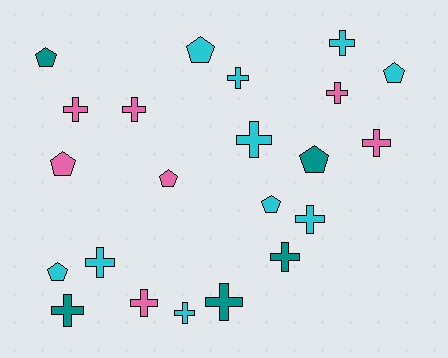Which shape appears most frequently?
Cross, with 14 objects.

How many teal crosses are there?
There are 3 teal crosses.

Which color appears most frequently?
Cyan, with 10 objects.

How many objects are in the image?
There are 22 objects.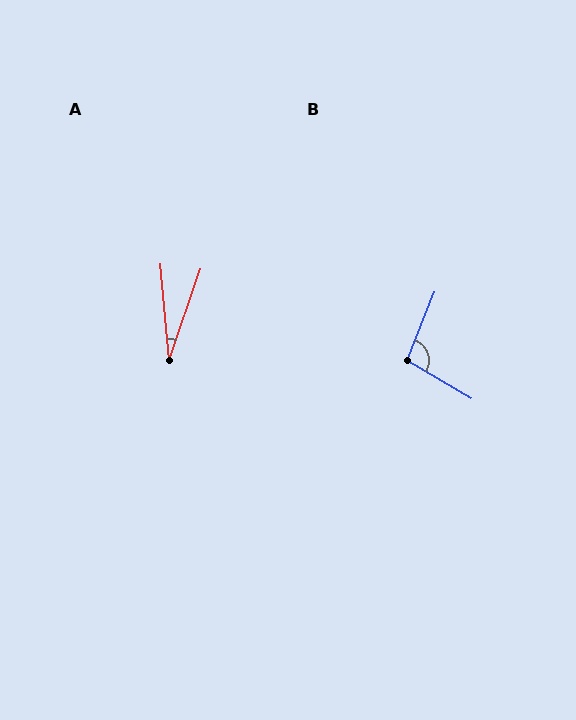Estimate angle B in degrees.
Approximately 99 degrees.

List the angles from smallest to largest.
A (24°), B (99°).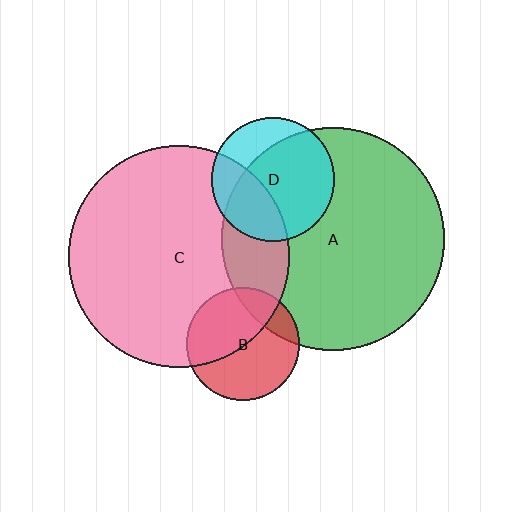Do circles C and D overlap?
Yes.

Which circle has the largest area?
Circle A (green).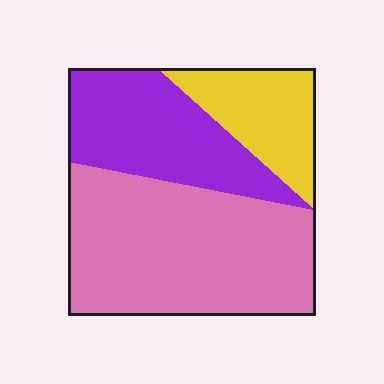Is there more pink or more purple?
Pink.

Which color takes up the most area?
Pink, at roughly 50%.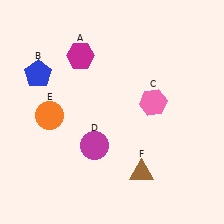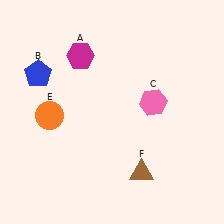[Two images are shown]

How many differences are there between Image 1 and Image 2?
There is 1 difference between the two images.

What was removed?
The magenta circle (D) was removed in Image 2.